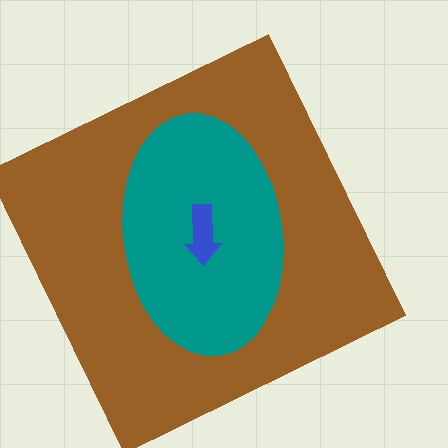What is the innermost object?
The blue arrow.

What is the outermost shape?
The brown square.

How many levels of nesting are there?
3.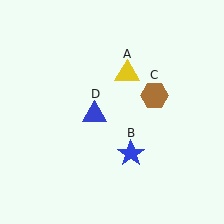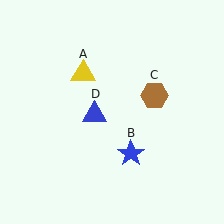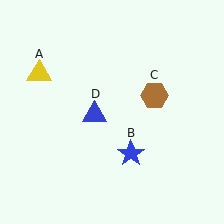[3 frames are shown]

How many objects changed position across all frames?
1 object changed position: yellow triangle (object A).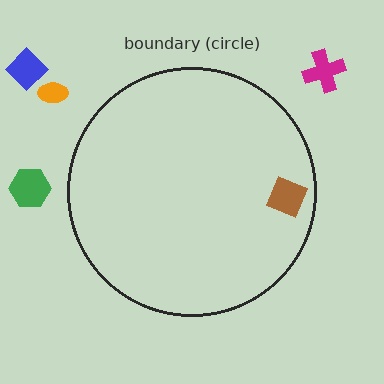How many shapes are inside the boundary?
1 inside, 4 outside.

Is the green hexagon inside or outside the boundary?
Outside.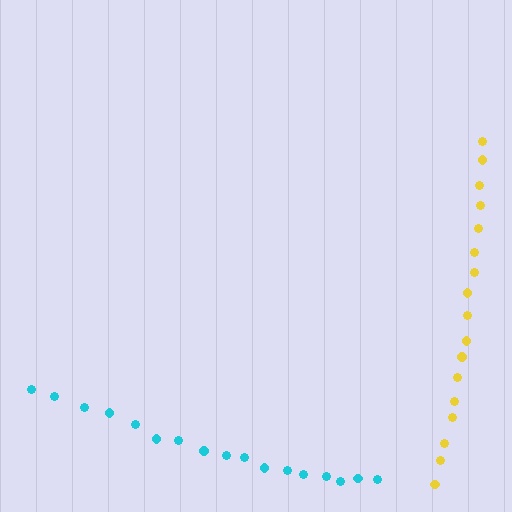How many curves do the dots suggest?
There are 2 distinct paths.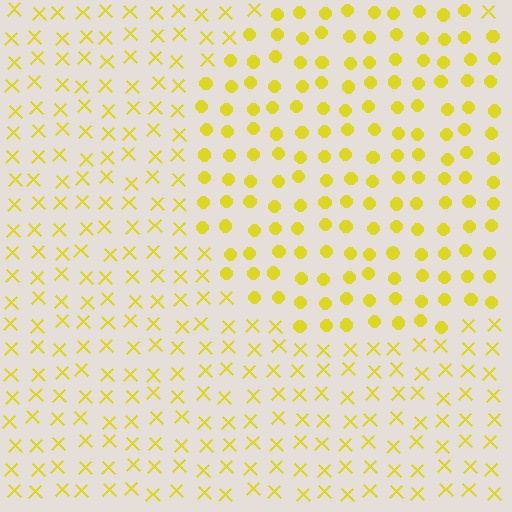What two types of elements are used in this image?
The image uses circles inside the circle region and X marks outside it.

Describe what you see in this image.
The image is filled with small yellow elements arranged in a uniform grid. A circle-shaped region contains circles, while the surrounding area contains X marks. The boundary is defined purely by the change in element shape.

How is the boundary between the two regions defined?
The boundary is defined by a change in element shape: circles inside vs. X marks outside. All elements share the same color and spacing.